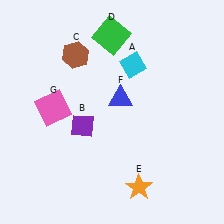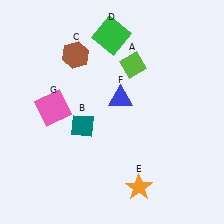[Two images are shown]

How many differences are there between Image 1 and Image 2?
There are 2 differences between the two images.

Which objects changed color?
A changed from cyan to lime. B changed from purple to teal.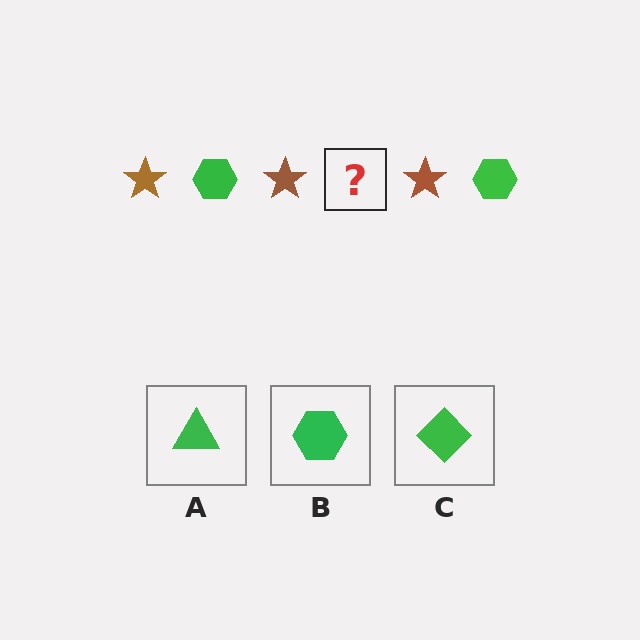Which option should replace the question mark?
Option B.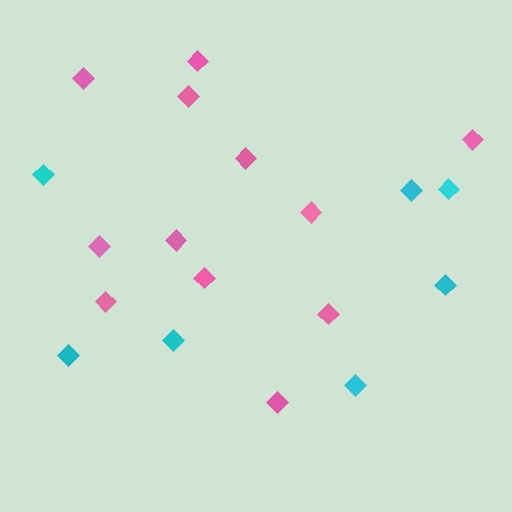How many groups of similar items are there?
There are 2 groups: one group of cyan diamonds (7) and one group of pink diamonds (12).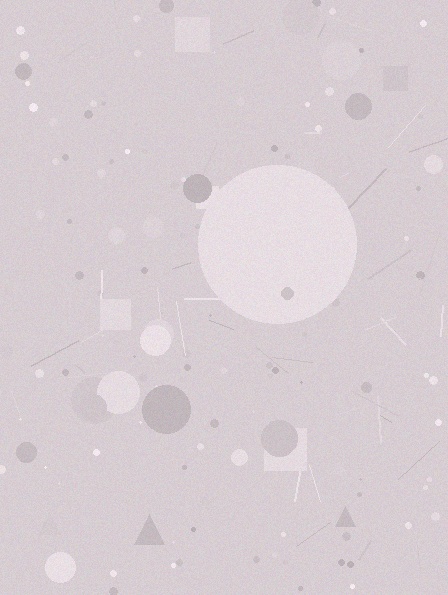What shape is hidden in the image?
A circle is hidden in the image.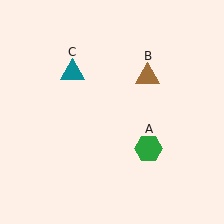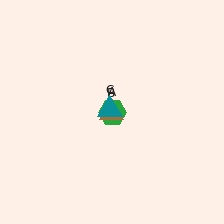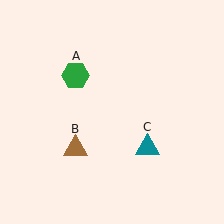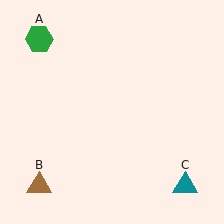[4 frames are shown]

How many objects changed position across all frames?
3 objects changed position: green hexagon (object A), brown triangle (object B), teal triangle (object C).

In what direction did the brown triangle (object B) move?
The brown triangle (object B) moved down and to the left.